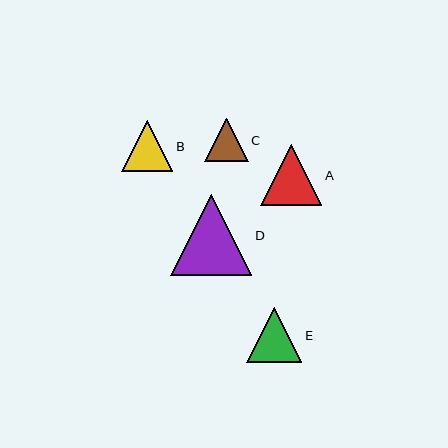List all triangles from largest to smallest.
From largest to smallest: D, A, E, B, C.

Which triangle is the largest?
Triangle D is the largest with a size of approximately 81 pixels.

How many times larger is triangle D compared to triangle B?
Triangle D is approximately 1.6 times the size of triangle B.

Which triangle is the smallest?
Triangle C is the smallest with a size of approximately 43 pixels.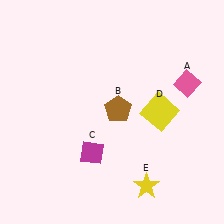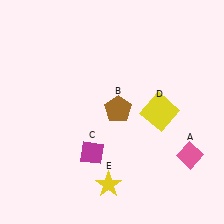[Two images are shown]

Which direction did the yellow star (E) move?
The yellow star (E) moved left.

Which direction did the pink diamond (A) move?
The pink diamond (A) moved down.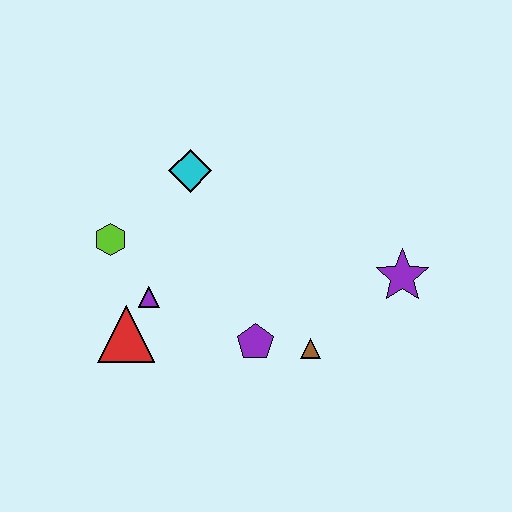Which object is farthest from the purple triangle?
The purple star is farthest from the purple triangle.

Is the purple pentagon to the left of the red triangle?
No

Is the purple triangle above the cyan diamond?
No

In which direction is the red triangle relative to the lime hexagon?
The red triangle is below the lime hexagon.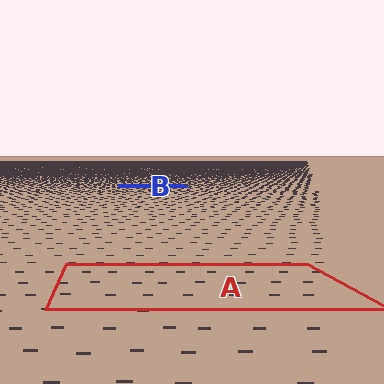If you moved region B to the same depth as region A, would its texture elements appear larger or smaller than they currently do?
They would appear larger. At a closer depth, the same texture elements are projected at a bigger on-screen size.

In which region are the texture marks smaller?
The texture marks are smaller in region B, because it is farther away.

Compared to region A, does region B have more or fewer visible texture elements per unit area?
Region B has more texture elements per unit area — they are packed more densely because it is farther away.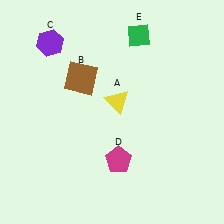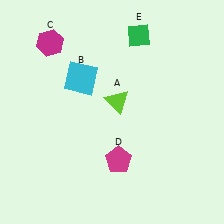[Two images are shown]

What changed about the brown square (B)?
In Image 1, B is brown. In Image 2, it changed to cyan.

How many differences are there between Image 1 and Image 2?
There are 3 differences between the two images.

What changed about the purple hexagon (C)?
In Image 1, C is purple. In Image 2, it changed to magenta.